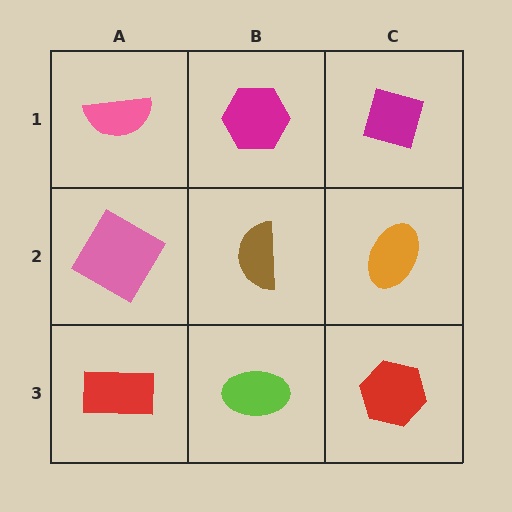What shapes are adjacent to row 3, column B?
A brown semicircle (row 2, column B), a red rectangle (row 3, column A), a red hexagon (row 3, column C).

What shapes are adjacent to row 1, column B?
A brown semicircle (row 2, column B), a pink semicircle (row 1, column A), a magenta diamond (row 1, column C).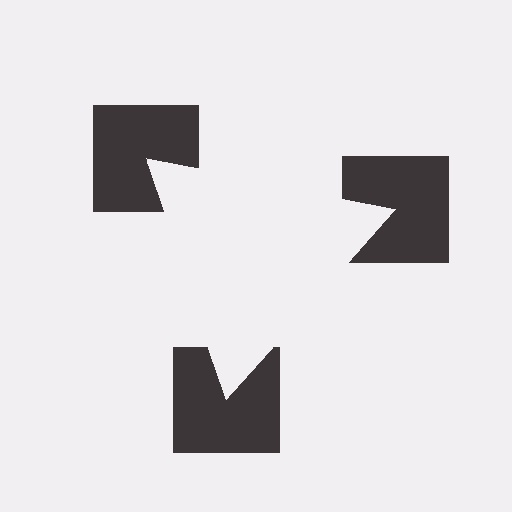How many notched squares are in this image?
There are 3 — one at each vertex of the illusory triangle.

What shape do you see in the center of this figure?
An illusory triangle — its edges are inferred from the aligned wedge cuts in the notched squares, not physically drawn.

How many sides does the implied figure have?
3 sides.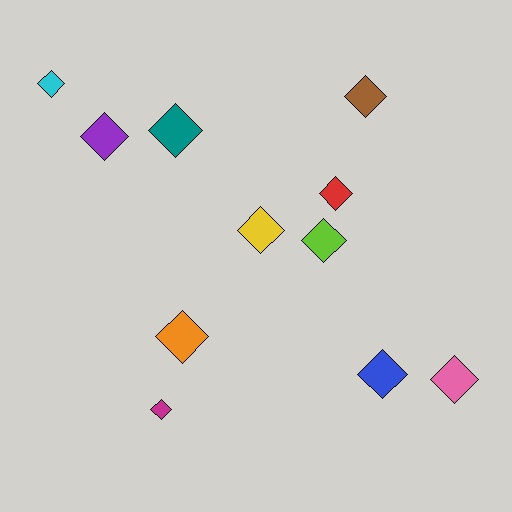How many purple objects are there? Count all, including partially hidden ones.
There is 1 purple object.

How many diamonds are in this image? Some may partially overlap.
There are 11 diamonds.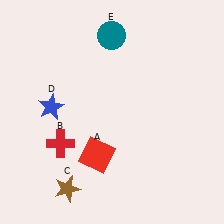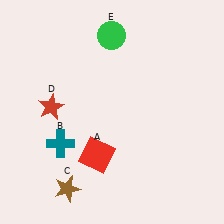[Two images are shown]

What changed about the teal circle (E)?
In Image 1, E is teal. In Image 2, it changed to green.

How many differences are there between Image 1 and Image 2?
There are 3 differences between the two images.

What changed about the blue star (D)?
In Image 1, D is blue. In Image 2, it changed to red.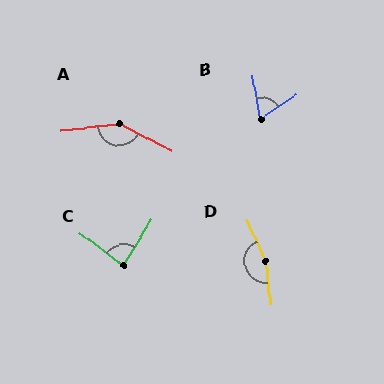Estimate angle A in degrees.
Approximately 145 degrees.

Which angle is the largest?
D, at approximately 161 degrees.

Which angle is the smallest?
B, at approximately 66 degrees.